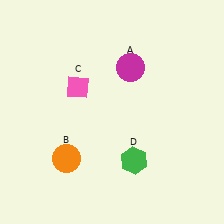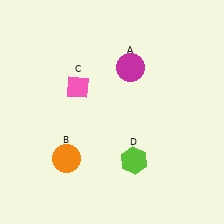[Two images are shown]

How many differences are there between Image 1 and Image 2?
There is 1 difference between the two images.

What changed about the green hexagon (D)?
In Image 1, D is green. In Image 2, it changed to lime.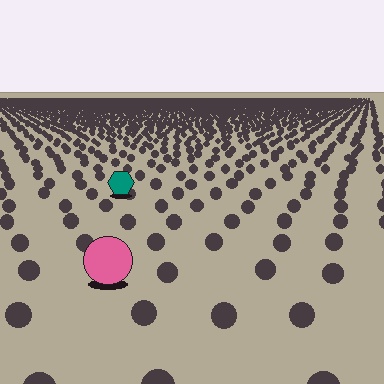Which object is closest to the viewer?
The pink circle is closest. The texture marks near it are larger and more spread out.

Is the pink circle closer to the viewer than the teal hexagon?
Yes. The pink circle is closer — you can tell from the texture gradient: the ground texture is coarser near it.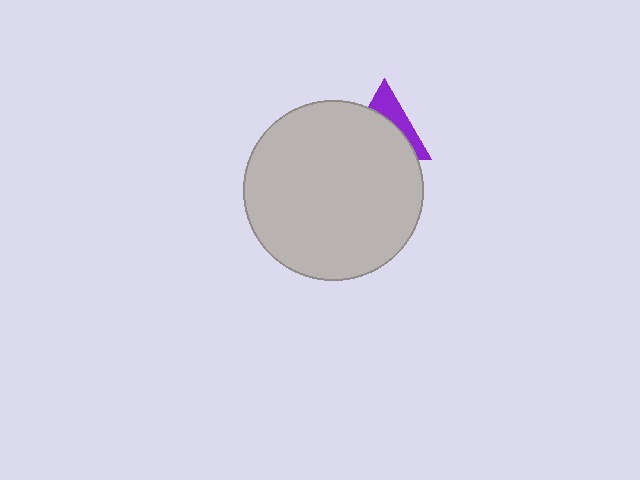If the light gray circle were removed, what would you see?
You would see the complete purple triangle.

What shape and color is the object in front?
The object in front is a light gray circle.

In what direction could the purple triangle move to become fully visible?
The purple triangle could move up. That would shift it out from behind the light gray circle entirely.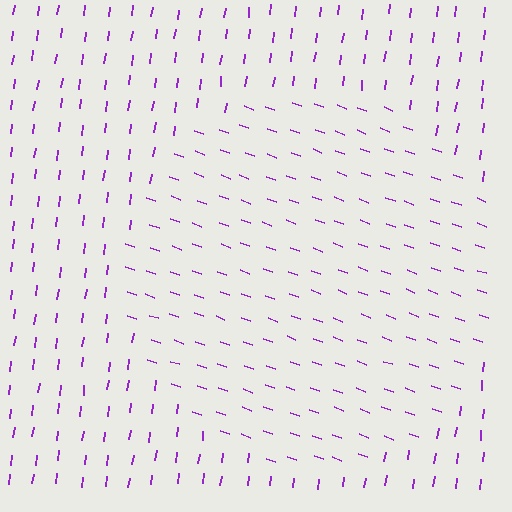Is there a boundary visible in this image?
Yes, there is a texture boundary formed by a change in line orientation.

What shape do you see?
I see a circle.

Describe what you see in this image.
The image is filled with small purple line segments. A circle region in the image has lines oriented differently from the surrounding lines, creating a visible texture boundary.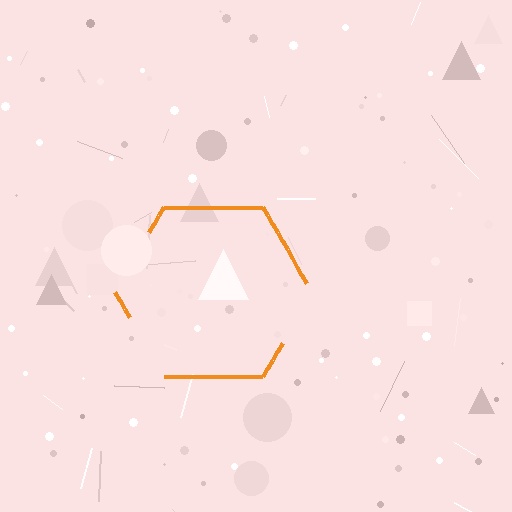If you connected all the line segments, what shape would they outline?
They would outline a hexagon.